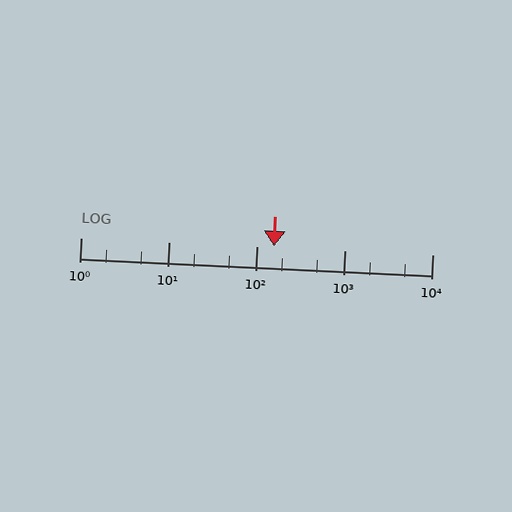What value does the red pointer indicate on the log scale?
The pointer indicates approximately 160.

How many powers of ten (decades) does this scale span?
The scale spans 4 decades, from 1 to 10000.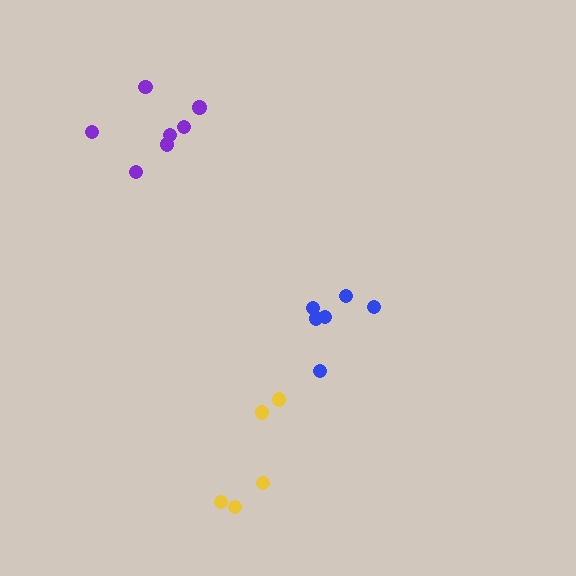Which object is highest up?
The purple cluster is topmost.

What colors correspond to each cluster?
The clusters are colored: yellow, purple, blue.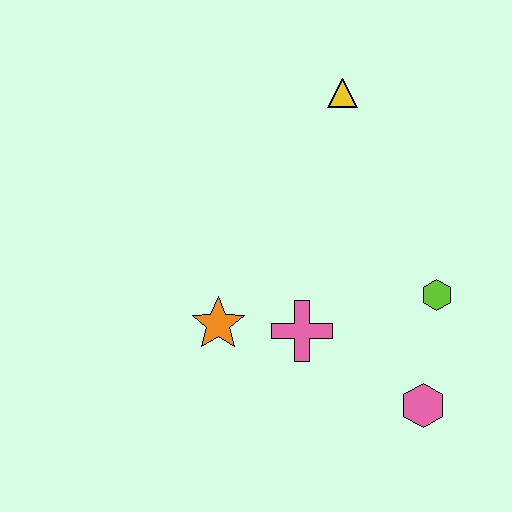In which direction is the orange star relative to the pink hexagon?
The orange star is to the left of the pink hexagon.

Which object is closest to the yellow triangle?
The lime hexagon is closest to the yellow triangle.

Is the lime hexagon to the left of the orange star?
No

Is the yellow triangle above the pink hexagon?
Yes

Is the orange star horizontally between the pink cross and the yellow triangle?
No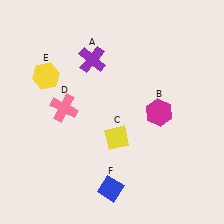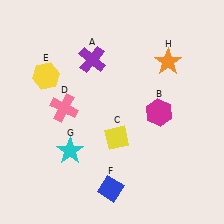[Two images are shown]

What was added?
A cyan star (G), an orange star (H) were added in Image 2.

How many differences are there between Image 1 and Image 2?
There are 2 differences between the two images.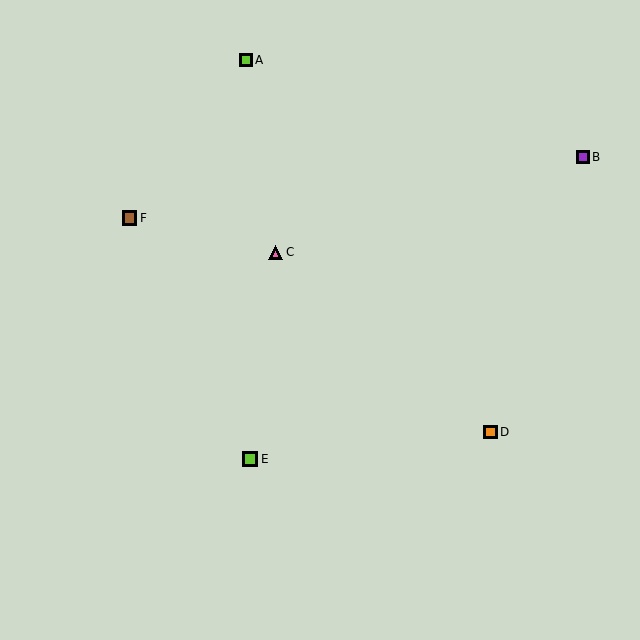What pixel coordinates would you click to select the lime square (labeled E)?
Click at (250, 459) to select the lime square E.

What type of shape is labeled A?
Shape A is a lime square.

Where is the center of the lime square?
The center of the lime square is at (250, 459).